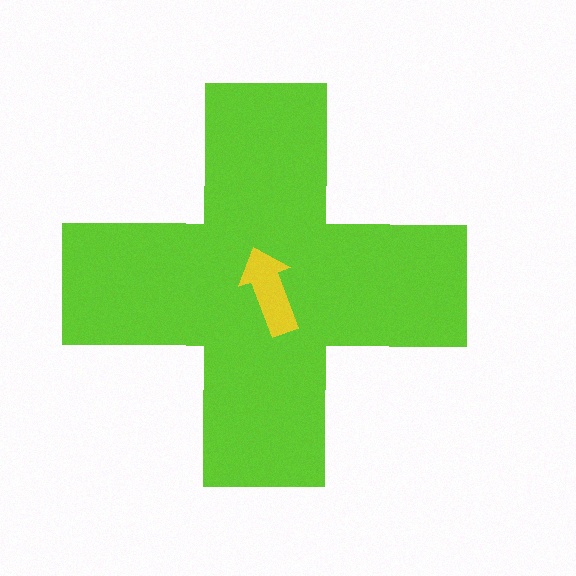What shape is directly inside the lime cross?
The yellow arrow.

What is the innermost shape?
The yellow arrow.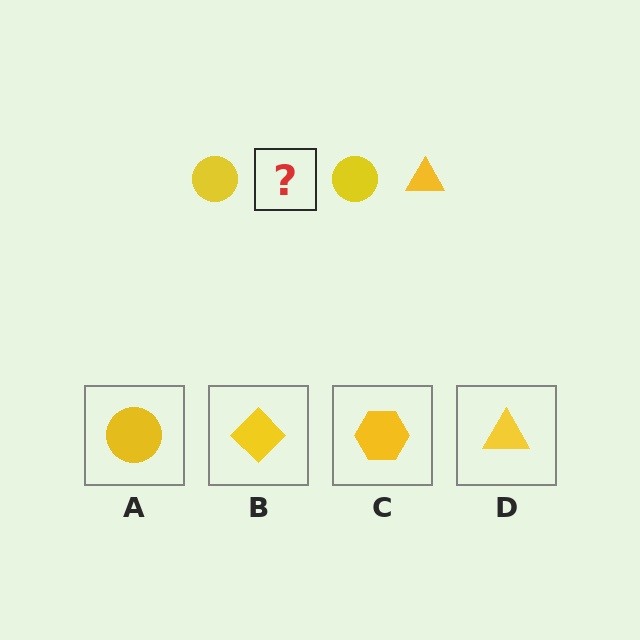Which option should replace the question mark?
Option D.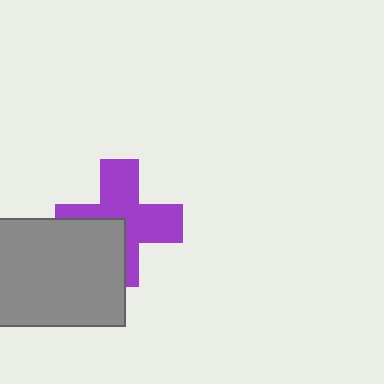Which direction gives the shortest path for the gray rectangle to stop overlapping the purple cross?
Moving toward the lower-left gives the shortest separation.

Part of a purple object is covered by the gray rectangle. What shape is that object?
It is a cross.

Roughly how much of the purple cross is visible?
Most of it is visible (roughly 66%).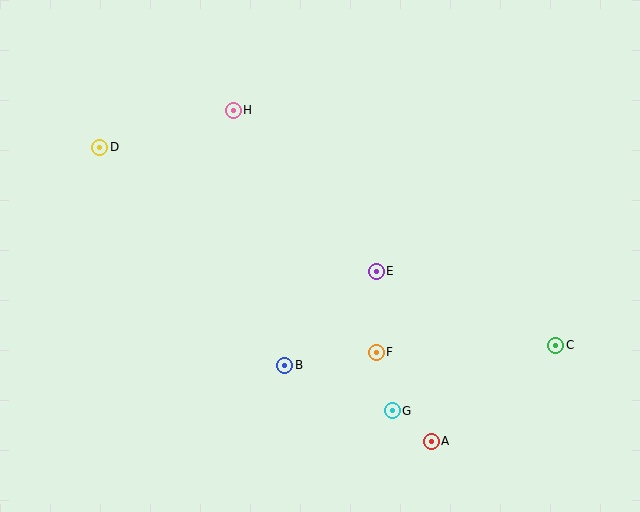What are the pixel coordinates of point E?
Point E is at (376, 271).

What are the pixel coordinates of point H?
Point H is at (233, 110).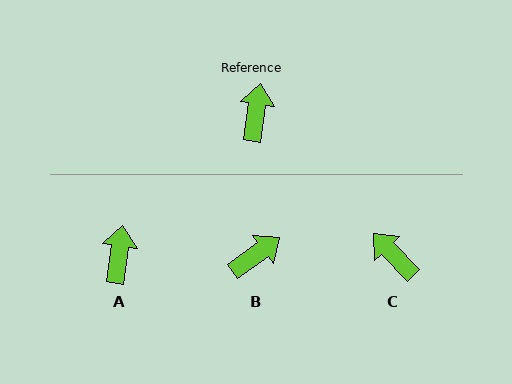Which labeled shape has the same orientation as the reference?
A.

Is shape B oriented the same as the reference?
No, it is off by about 45 degrees.